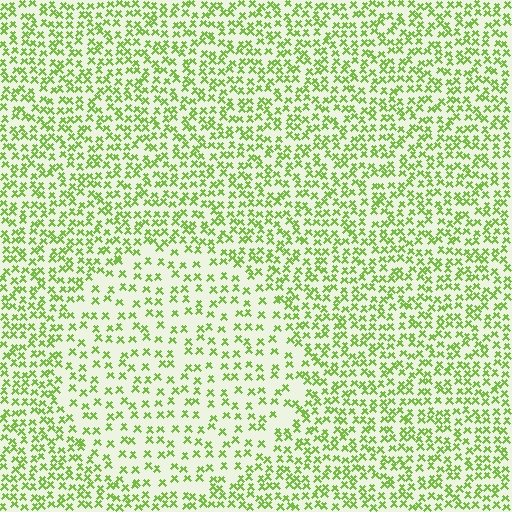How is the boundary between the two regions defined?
The boundary is defined by a change in element density (approximately 1.8x ratio). All elements are the same color, size, and shape.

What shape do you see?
I see a circle.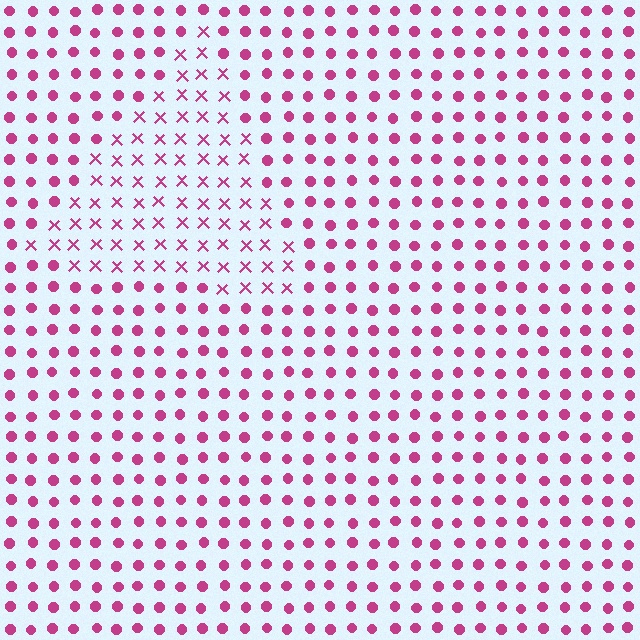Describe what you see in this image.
The image is filled with small magenta elements arranged in a uniform grid. A triangle-shaped region contains X marks, while the surrounding area contains circles. The boundary is defined purely by the change in element shape.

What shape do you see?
I see a triangle.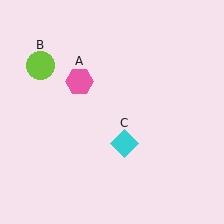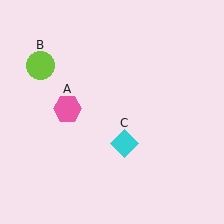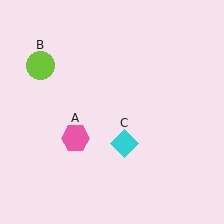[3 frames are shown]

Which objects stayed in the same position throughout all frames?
Lime circle (object B) and cyan diamond (object C) remained stationary.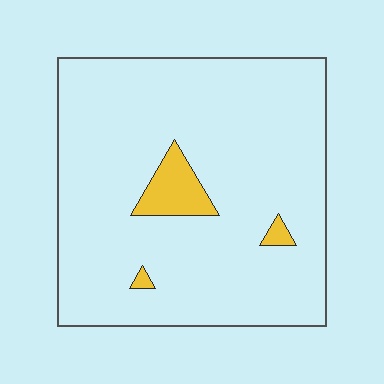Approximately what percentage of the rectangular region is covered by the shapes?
Approximately 5%.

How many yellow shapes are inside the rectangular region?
3.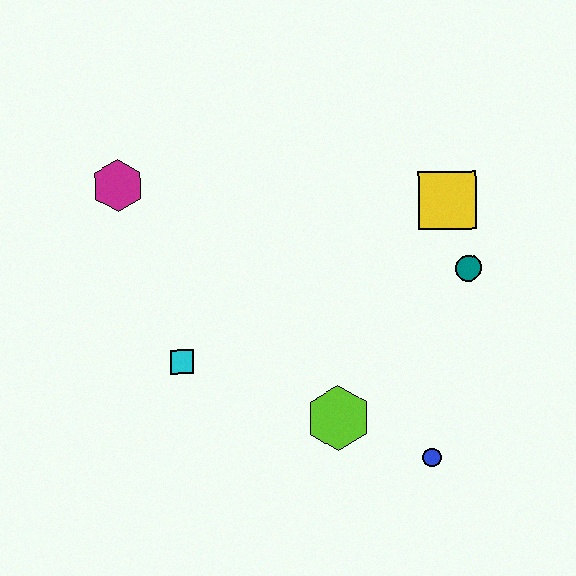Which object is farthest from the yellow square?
The magenta hexagon is farthest from the yellow square.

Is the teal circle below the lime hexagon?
No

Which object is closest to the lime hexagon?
The blue circle is closest to the lime hexagon.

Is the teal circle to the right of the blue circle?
Yes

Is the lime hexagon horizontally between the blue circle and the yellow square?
No